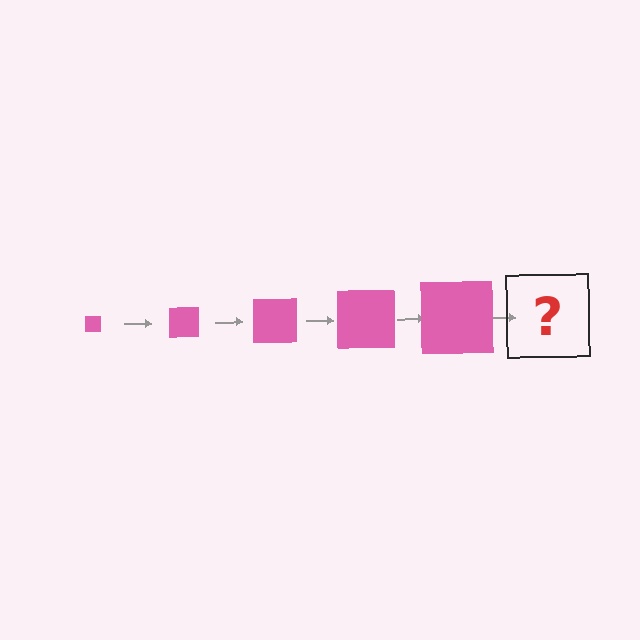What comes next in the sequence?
The next element should be a pink square, larger than the previous one.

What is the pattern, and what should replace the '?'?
The pattern is that the square gets progressively larger each step. The '?' should be a pink square, larger than the previous one.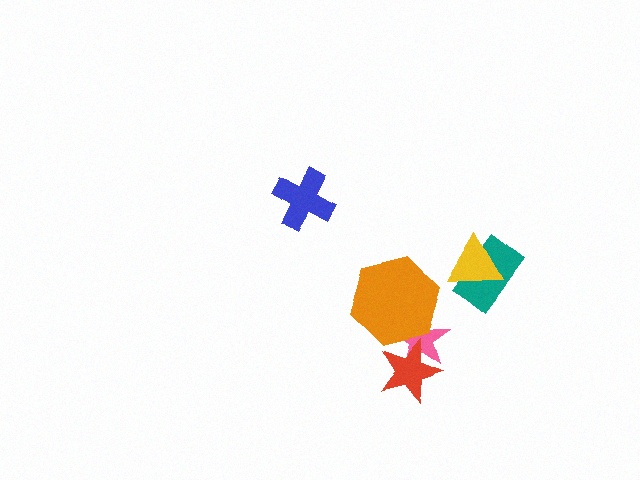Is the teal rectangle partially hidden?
Yes, it is partially covered by another shape.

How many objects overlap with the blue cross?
0 objects overlap with the blue cross.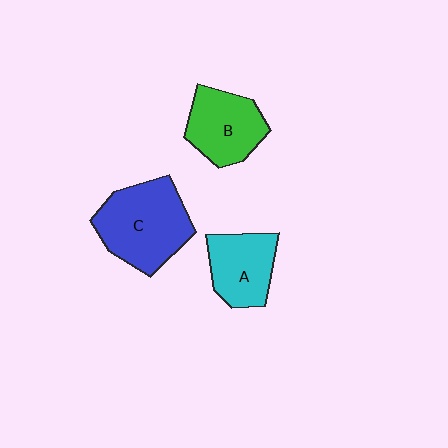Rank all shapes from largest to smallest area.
From largest to smallest: C (blue), B (green), A (cyan).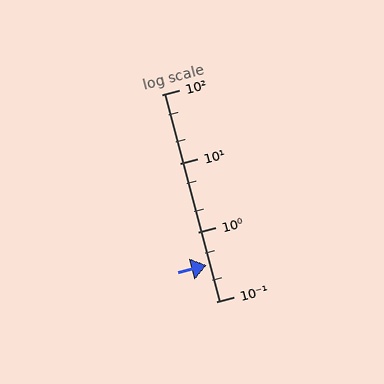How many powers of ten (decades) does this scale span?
The scale spans 3 decades, from 0.1 to 100.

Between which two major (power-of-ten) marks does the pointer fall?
The pointer is between 0.1 and 1.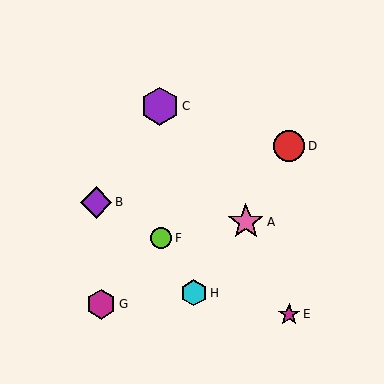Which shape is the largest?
The purple hexagon (labeled C) is the largest.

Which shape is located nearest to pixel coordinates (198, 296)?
The cyan hexagon (labeled H) at (194, 293) is nearest to that location.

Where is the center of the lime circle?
The center of the lime circle is at (161, 238).